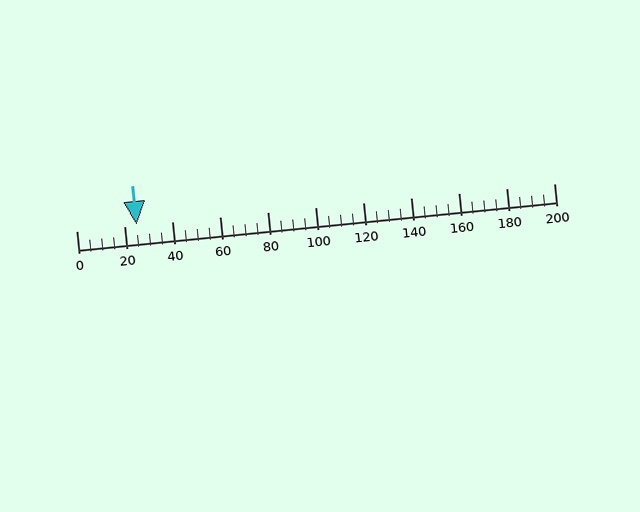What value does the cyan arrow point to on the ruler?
The cyan arrow points to approximately 25.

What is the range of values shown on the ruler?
The ruler shows values from 0 to 200.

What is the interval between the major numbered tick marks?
The major tick marks are spaced 20 units apart.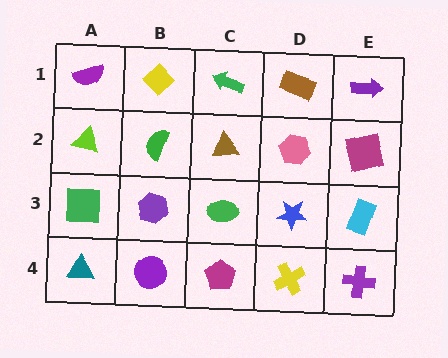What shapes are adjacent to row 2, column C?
A green arrow (row 1, column C), a green ellipse (row 3, column C), a green semicircle (row 2, column B), a pink hexagon (row 2, column D).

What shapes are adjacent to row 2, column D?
A brown rectangle (row 1, column D), a blue star (row 3, column D), a brown triangle (row 2, column C), a magenta square (row 2, column E).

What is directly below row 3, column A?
A teal triangle.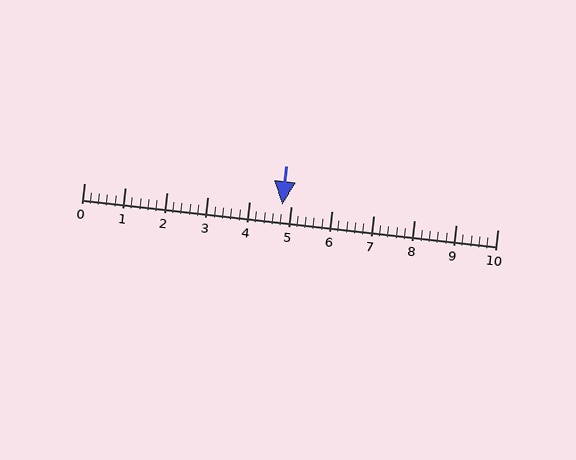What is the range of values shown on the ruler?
The ruler shows values from 0 to 10.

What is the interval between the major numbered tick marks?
The major tick marks are spaced 1 units apart.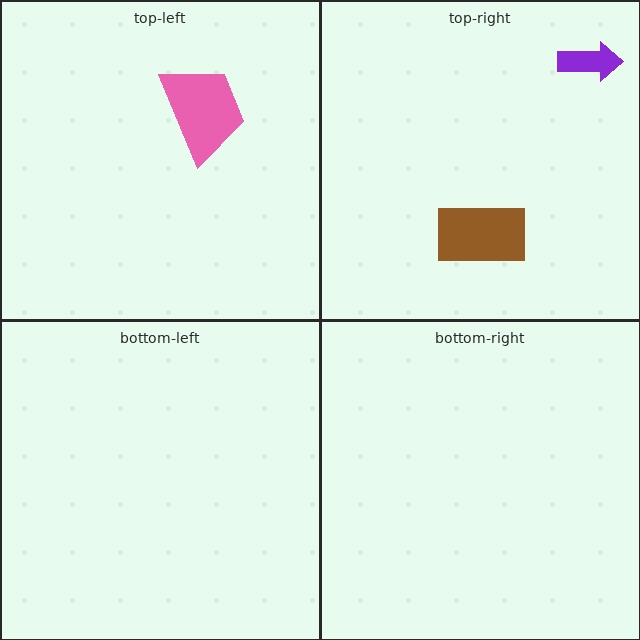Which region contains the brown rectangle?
The top-right region.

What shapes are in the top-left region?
The pink trapezoid.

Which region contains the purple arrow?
The top-right region.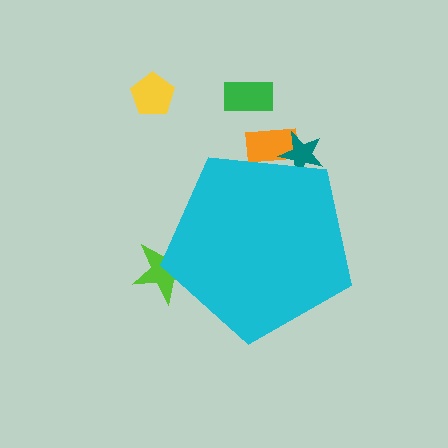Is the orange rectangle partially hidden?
Yes, the orange rectangle is partially hidden behind the cyan pentagon.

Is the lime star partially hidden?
Yes, the lime star is partially hidden behind the cyan pentagon.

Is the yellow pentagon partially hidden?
No, the yellow pentagon is fully visible.